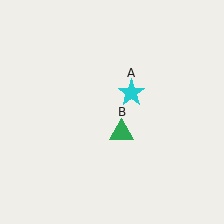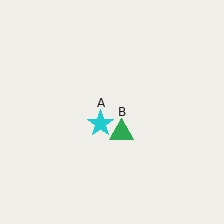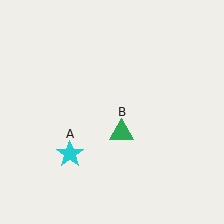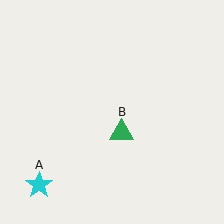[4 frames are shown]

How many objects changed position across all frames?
1 object changed position: cyan star (object A).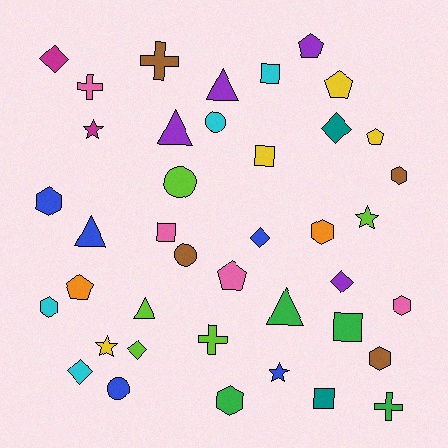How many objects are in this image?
There are 40 objects.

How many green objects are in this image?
There are 4 green objects.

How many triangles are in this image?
There are 5 triangles.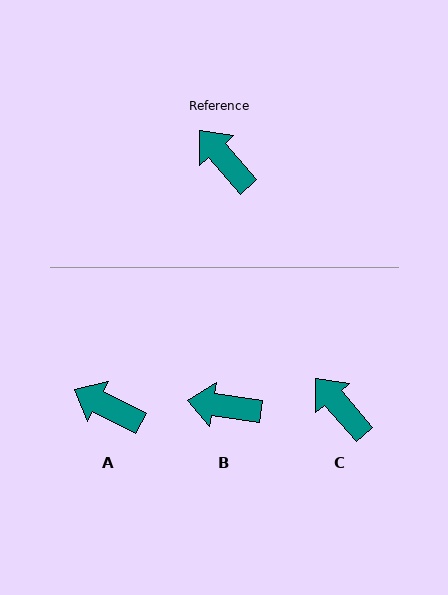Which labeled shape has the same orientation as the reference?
C.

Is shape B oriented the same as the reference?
No, it is off by about 40 degrees.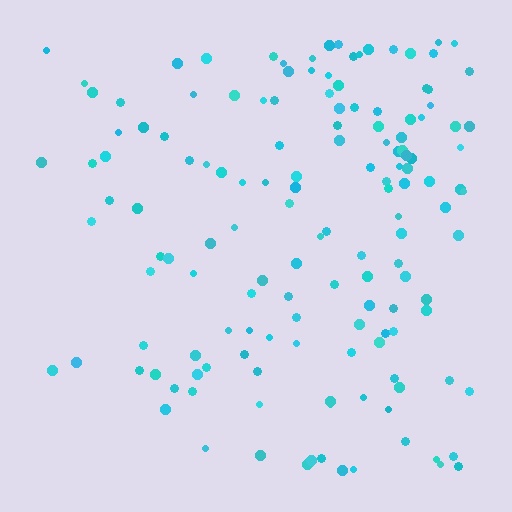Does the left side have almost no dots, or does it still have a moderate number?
Still a moderate number, just noticeably fewer than the right.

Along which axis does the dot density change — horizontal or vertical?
Horizontal.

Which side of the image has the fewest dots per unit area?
The left.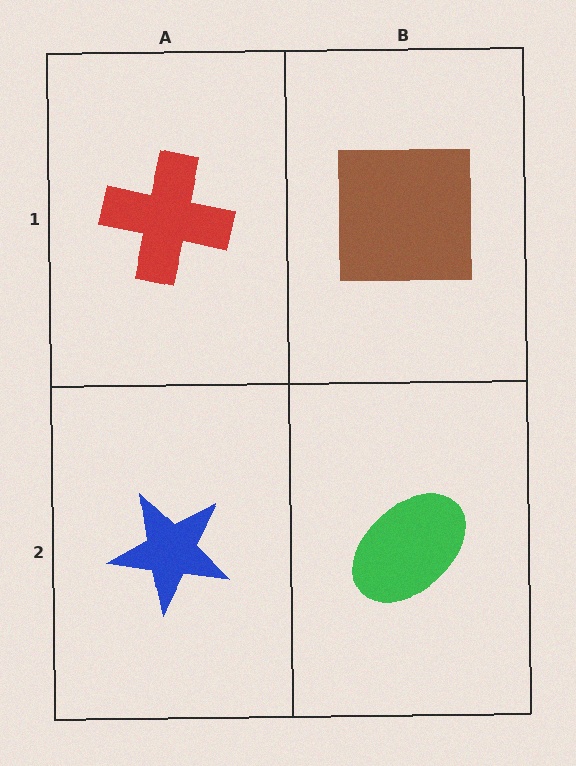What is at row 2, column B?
A green ellipse.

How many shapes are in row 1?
2 shapes.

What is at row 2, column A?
A blue star.